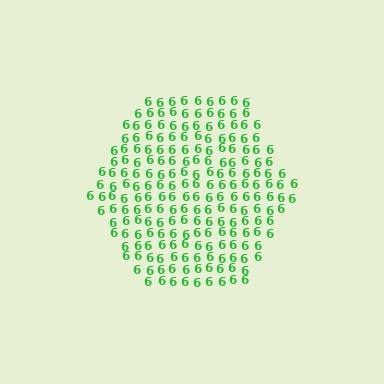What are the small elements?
The small elements are digit 6's.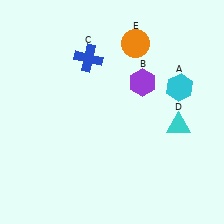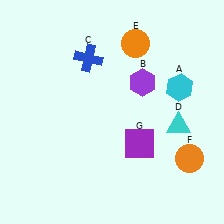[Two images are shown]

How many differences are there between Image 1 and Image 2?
There are 2 differences between the two images.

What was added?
An orange circle (F), a purple square (G) were added in Image 2.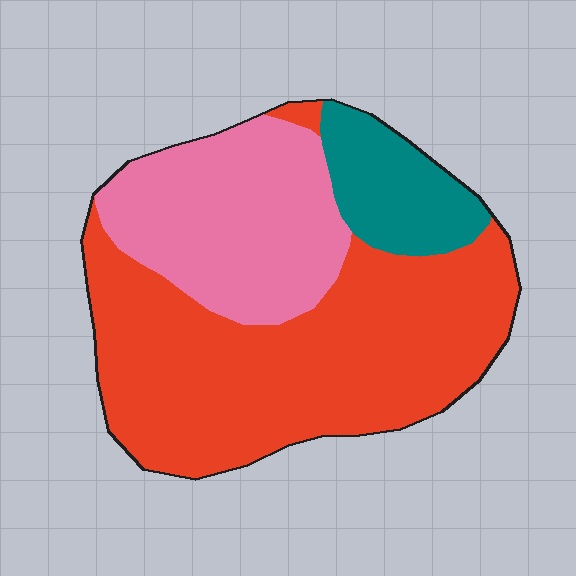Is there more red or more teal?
Red.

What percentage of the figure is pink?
Pink takes up about one third (1/3) of the figure.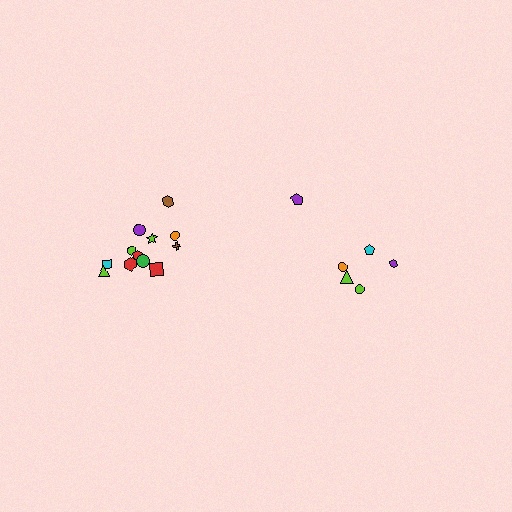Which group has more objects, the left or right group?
The left group.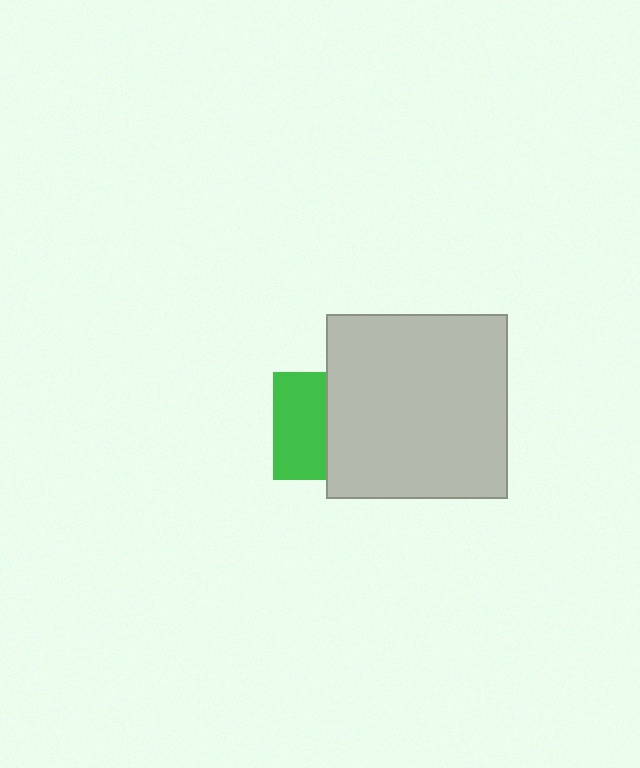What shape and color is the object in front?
The object in front is a light gray rectangle.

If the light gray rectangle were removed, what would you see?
You would see the complete green square.